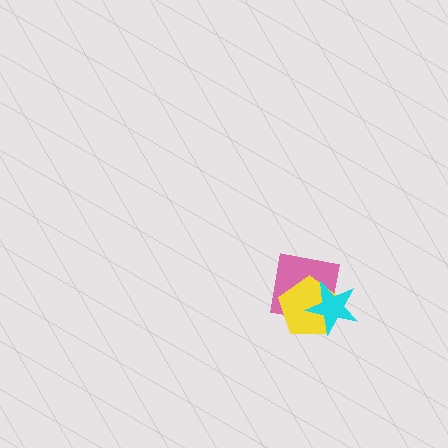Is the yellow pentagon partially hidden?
Yes, it is partially covered by another shape.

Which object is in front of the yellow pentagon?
The cyan star is in front of the yellow pentagon.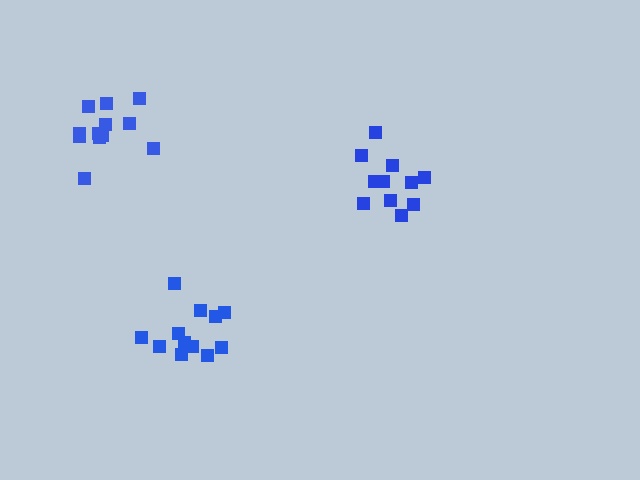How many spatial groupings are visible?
There are 3 spatial groupings.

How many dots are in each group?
Group 1: 12 dots, Group 2: 11 dots, Group 3: 12 dots (35 total).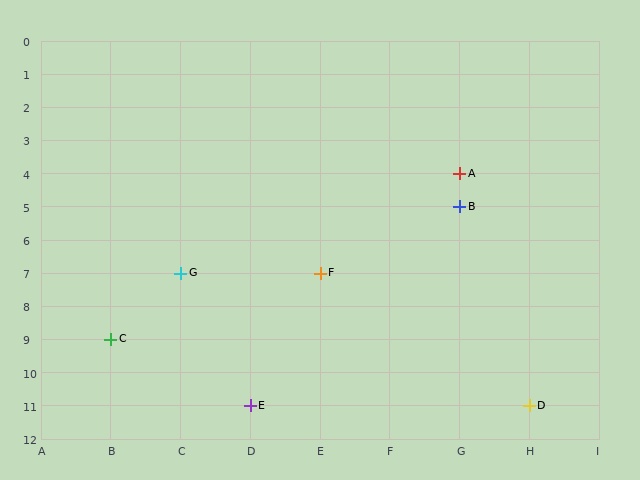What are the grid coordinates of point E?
Point E is at grid coordinates (D, 11).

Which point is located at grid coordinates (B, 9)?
Point C is at (B, 9).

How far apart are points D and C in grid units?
Points D and C are 6 columns and 2 rows apart (about 6.3 grid units diagonally).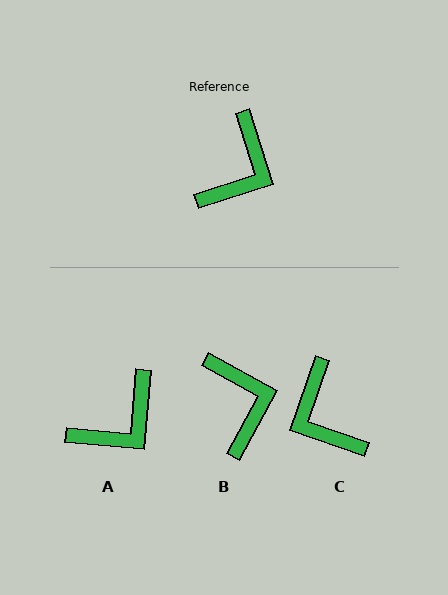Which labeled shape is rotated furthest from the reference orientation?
C, about 127 degrees away.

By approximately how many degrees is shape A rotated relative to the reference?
Approximately 23 degrees clockwise.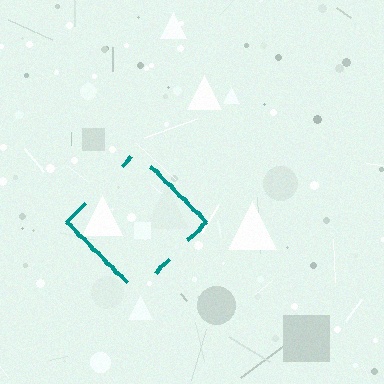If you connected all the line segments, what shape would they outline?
They would outline a diamond.